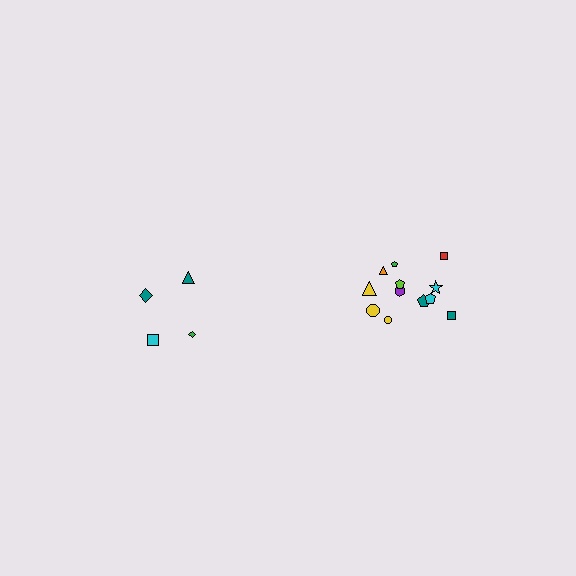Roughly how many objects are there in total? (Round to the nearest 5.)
Roughly 15 objects in total.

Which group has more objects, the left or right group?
The right group.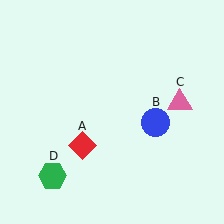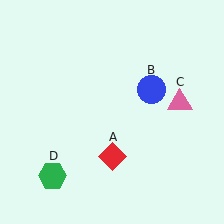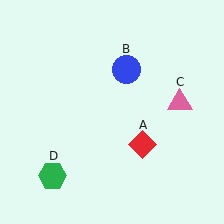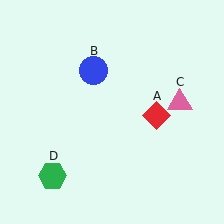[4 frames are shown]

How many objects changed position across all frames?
2 objects changed position: red diamond (object A), blue circle (object B).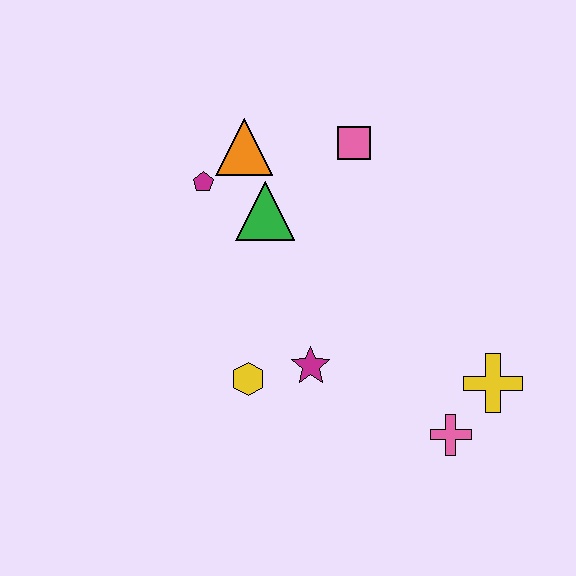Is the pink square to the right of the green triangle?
Yes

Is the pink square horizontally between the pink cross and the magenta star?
Yes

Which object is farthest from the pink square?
The pink cross is farthest from the pink square.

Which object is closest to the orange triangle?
The magenta pentagon is closest to the orange triangle.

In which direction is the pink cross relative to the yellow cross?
The pink cross is below the yellow cross.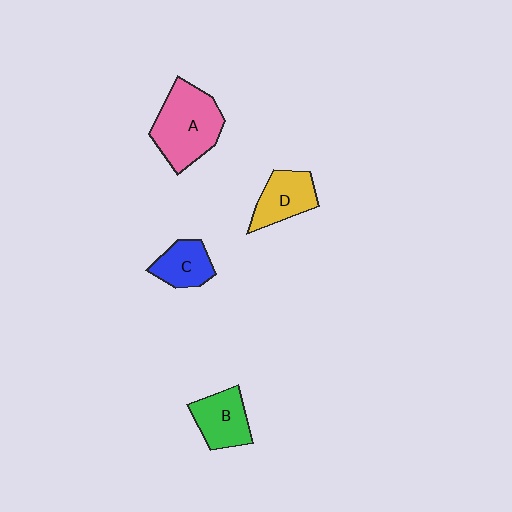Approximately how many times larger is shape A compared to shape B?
Approximately 1.6 times.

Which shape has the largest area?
Shape A (pink).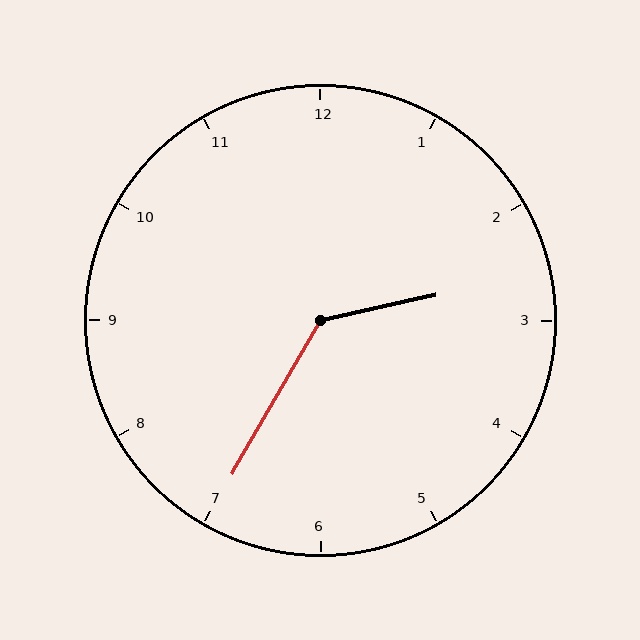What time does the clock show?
2:35.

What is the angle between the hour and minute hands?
Approximately 132 degrees.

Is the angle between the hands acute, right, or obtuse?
It is obtuse.